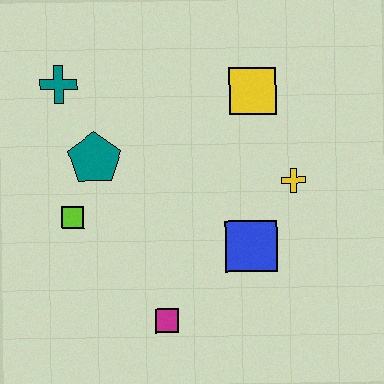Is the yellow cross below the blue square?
No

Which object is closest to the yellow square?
The yellow cross is closest to the yellow square.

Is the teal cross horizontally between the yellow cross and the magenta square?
No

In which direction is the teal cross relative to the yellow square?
The teal cross is to the left of the yellow square.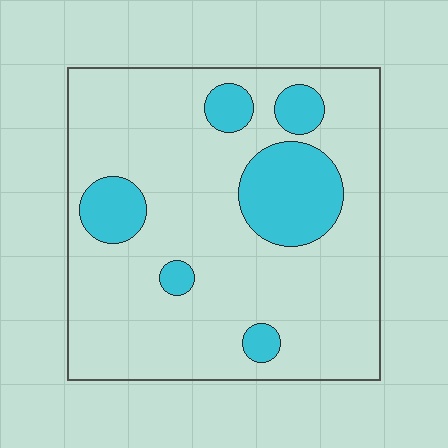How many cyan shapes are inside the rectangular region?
6.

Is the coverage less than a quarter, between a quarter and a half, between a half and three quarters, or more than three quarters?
Less than a quarter.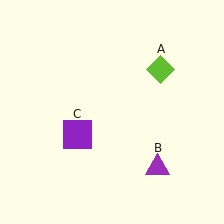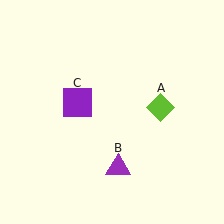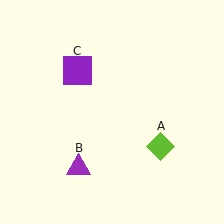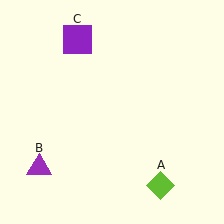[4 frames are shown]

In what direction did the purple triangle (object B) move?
The purple triangle (object B) moved left.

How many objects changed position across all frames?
3 objects changed position: lime diamond (object A), purple triangle (object B), purple square (object C).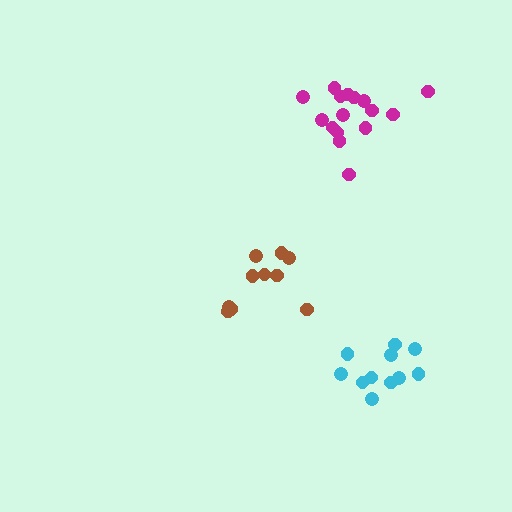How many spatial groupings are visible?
There are 3 spatial groupings.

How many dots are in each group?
Group 1: 10 dots, Group 2: 11 dots, Group 3: 16 dots (37 total).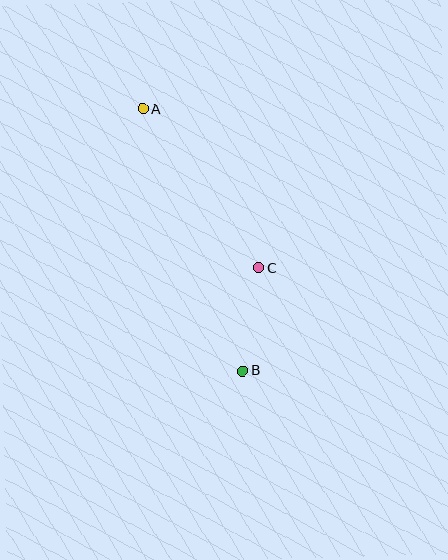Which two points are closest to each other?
Points B and C are closest to each other.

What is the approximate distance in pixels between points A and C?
The distance between A and C is approximately 197 pixels.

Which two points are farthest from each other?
Points A and B are farthest from each other.